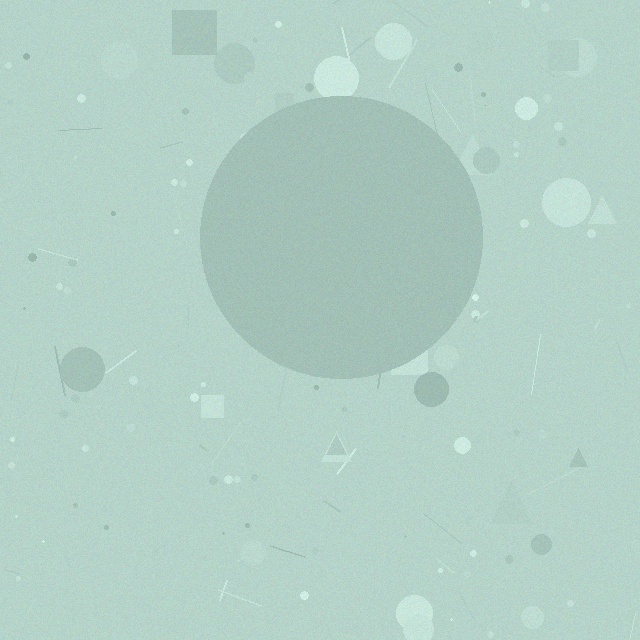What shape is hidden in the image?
A circle is hidden in the image.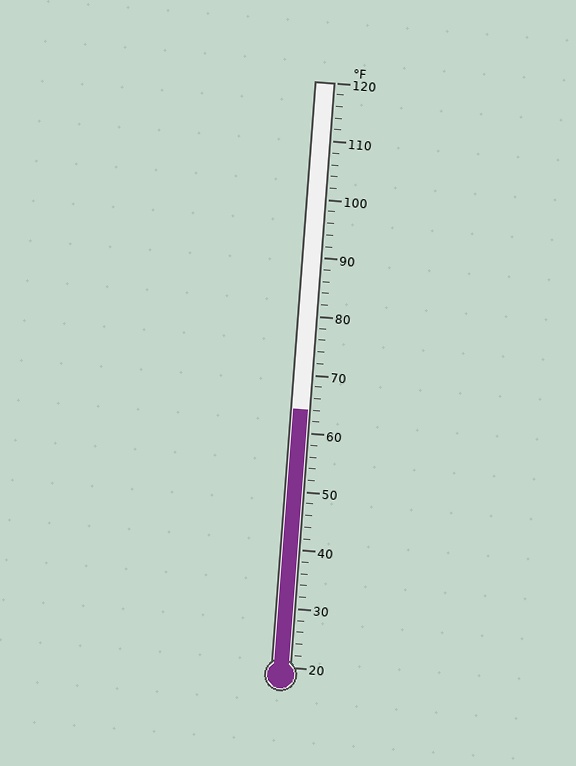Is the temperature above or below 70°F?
The temperature is below 70°F.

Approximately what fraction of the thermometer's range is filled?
The thermometer is filled to approximately 45% of its range.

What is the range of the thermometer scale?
The thermometer scale ranges from 20°F to 120°F.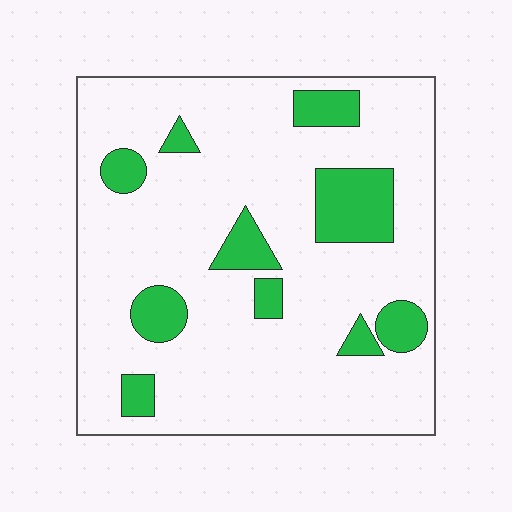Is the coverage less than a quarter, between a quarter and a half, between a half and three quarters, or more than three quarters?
Less than a quarter.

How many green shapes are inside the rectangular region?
10.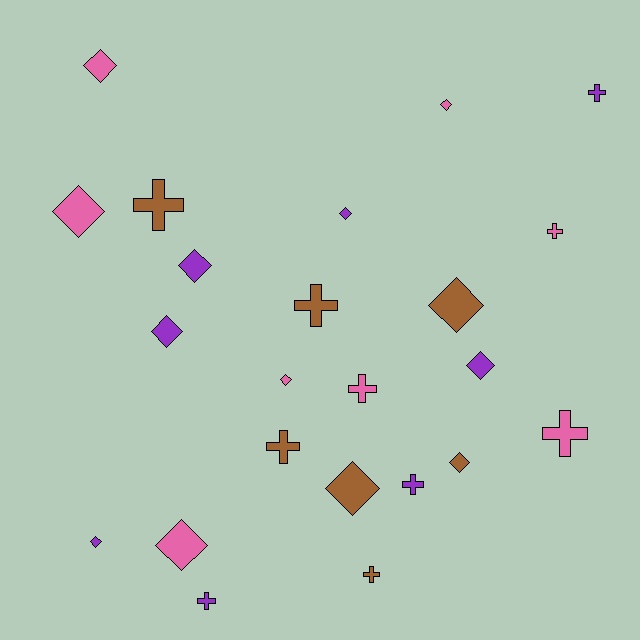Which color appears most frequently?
Purple, with 8 objects.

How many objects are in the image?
There are 23 objects.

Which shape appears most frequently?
Diamond, with 13 objects.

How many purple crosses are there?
There are 3 purple crosses.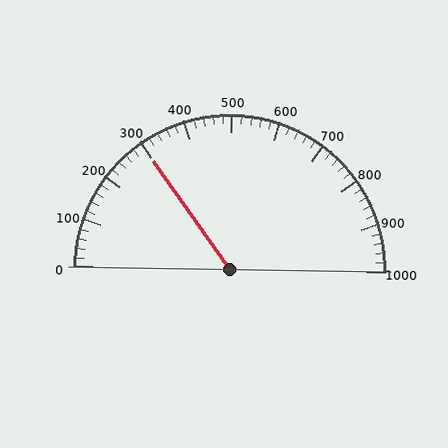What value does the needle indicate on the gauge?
The needle indicates approximately 300.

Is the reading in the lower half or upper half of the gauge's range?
The reading is in the lower half of the range (0 to 1000).